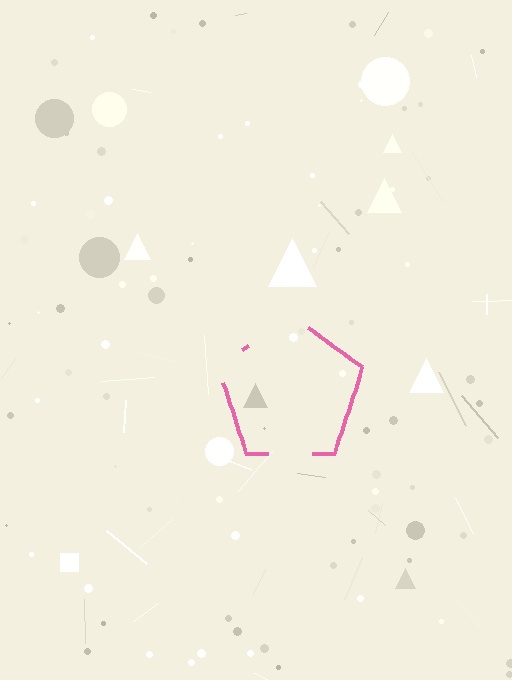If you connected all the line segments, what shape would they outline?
They would outline a pentagon.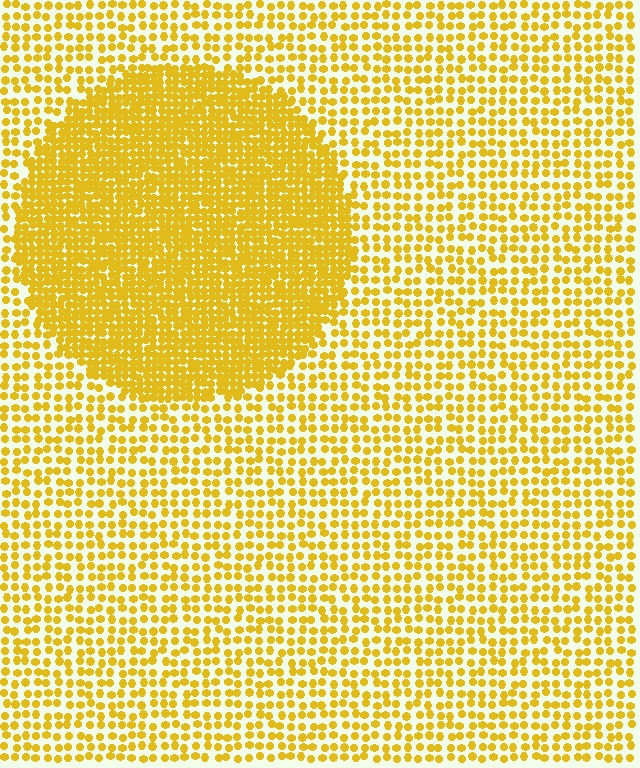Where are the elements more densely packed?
The elements are more densely packed inside the circle boundary.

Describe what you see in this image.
The image contains small yellow elements arranged at two different densities. A circle-shaped region is visible where the elements are more densely packed than the surrounding area.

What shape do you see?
I see a circle.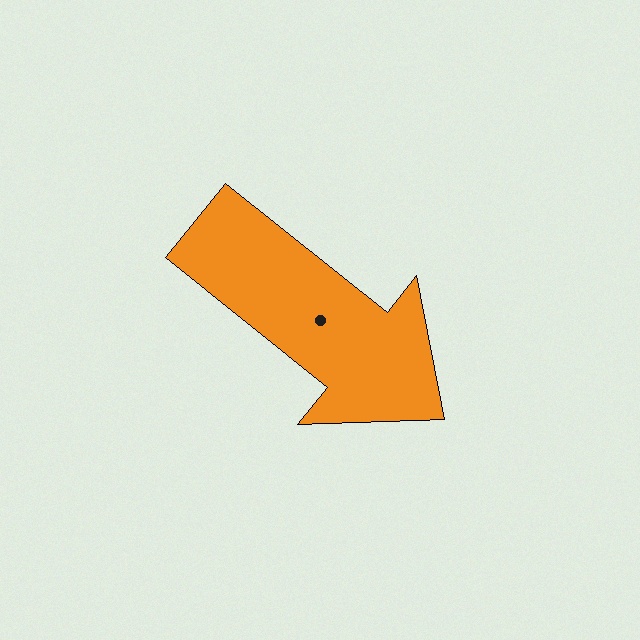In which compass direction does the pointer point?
Southeast.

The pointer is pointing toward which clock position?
Roughly 4 o'clock.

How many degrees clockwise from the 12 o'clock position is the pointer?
Approximately 129 degrees.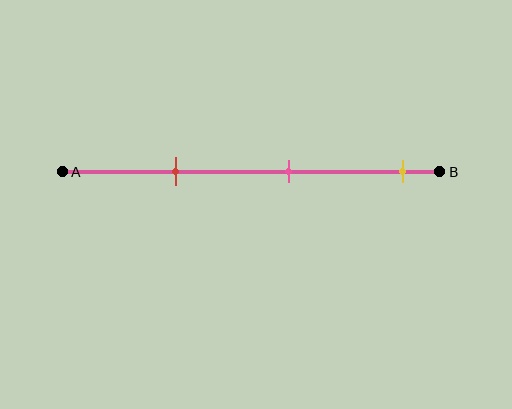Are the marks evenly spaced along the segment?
Yes, the marks are approximately evenly spaced.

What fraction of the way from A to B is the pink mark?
The pink mark is approximately 60% (0.6) of the way from A to B.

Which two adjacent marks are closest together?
The red and pink marks are the closest adjacent pair.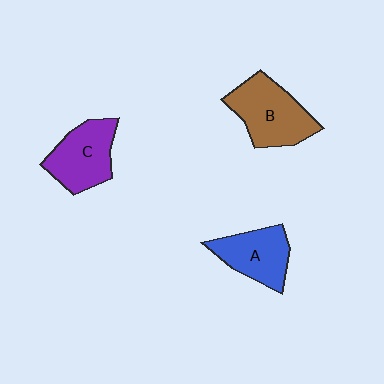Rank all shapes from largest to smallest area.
From largest to smallest: B (brown), C (purple), A (blue).